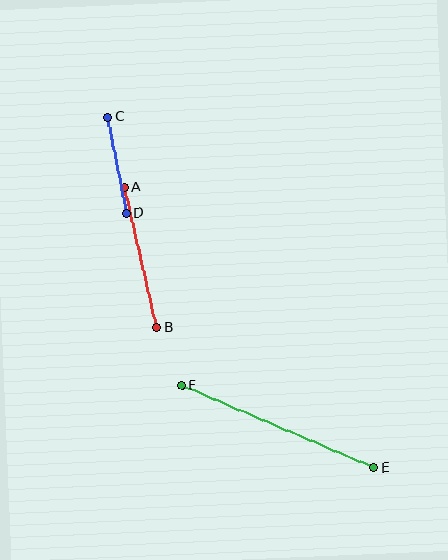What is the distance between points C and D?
The distance is approximately 98 pixels.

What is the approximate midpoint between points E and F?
The midpoint is at approximately (278, 427) pixels.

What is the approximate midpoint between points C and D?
The midpoint is at approximately (117, 165) pixels.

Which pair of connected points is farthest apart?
Points E and F are farthest apart.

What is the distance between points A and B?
The distance is approximately 144 pixels.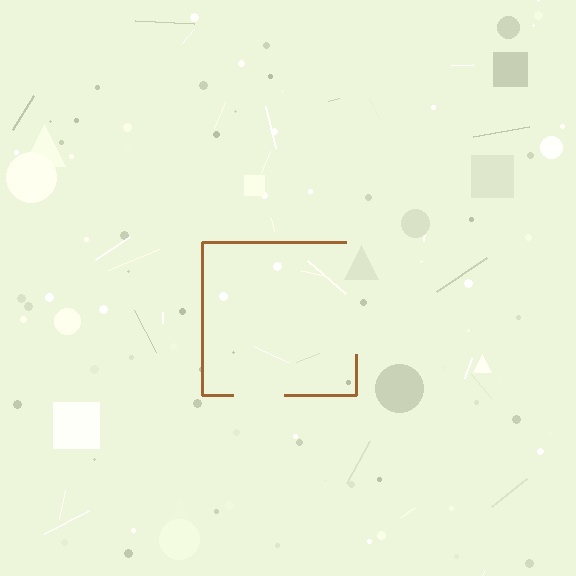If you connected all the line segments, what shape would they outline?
They would outline a square.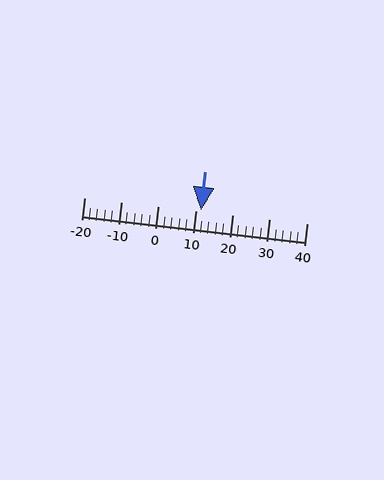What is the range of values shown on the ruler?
The ruler shows values from -20 to 40.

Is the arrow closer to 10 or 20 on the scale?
The arrow is closer to 10.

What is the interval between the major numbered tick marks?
The major tick marks are spaced 10 units apart.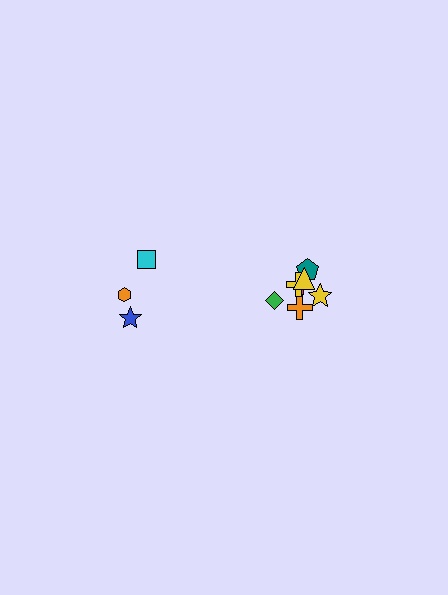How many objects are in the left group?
There are 3 objects.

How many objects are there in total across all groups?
There are 10 objects.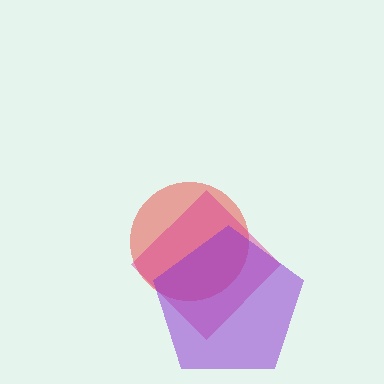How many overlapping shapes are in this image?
There are 3 overlapping shapes in the image.